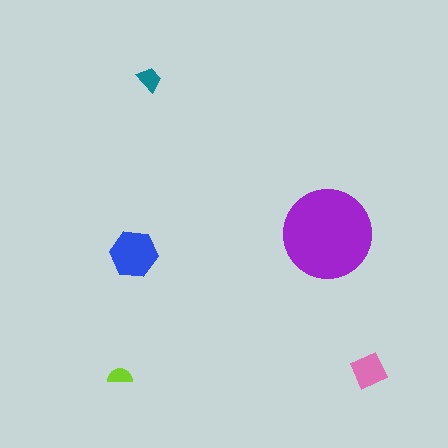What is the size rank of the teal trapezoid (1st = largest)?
4th.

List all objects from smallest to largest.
The lime semicircle, the teal trapezoid, the pink diamond, the blue hexagon, the purple circle.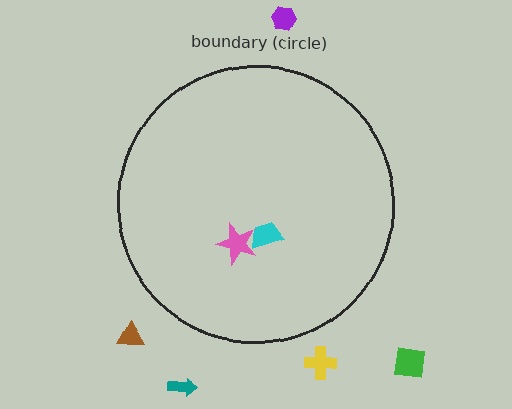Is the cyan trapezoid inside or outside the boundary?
Inside.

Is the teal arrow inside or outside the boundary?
Outside.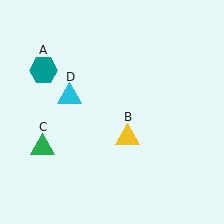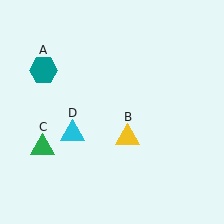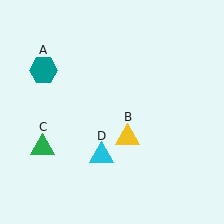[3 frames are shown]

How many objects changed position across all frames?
1 object changed position: cyan triangle (object D).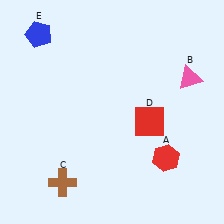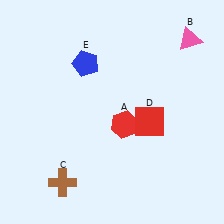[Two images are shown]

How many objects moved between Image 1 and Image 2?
3 objects moved between the two images.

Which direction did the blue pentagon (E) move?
The blue pentagon (E) moved right.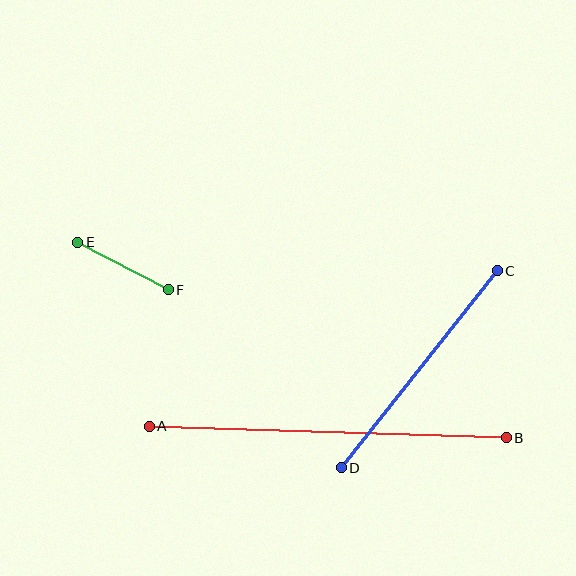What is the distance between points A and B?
The distance is approximately 357 pixels.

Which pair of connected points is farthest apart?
Points A and B are farthest apart.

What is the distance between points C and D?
The distance is approximately 251 pixels.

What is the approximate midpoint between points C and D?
The midpoint is at approximately (419, 369) pixels.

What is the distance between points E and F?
The distance is approximately 102 pixels.